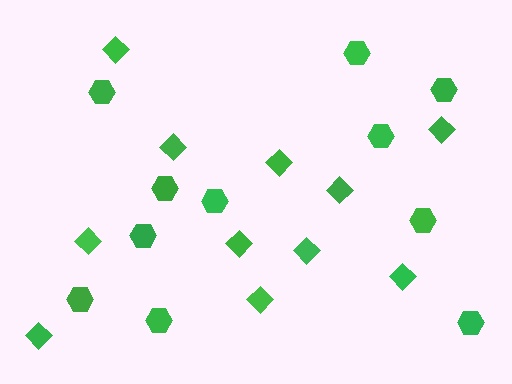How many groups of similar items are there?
There are 2 groups: one group of hexagons (11) and one group of diamonds (11).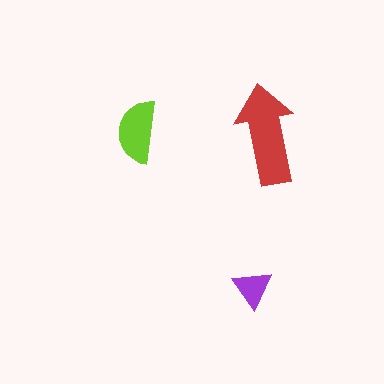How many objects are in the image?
There are 3 objects in the image.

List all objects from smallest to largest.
The purple triangle, the lime semicircle, the red arrow.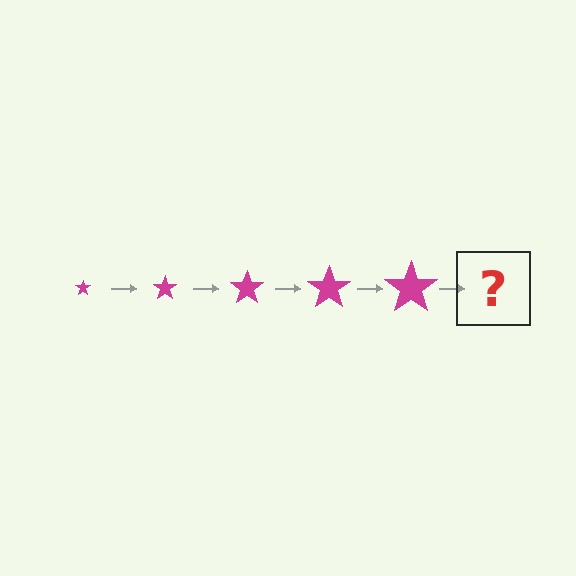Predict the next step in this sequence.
The next step is a magenta star, larger than the previous one.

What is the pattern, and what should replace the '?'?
The pattern is that the star gets progressively larger each step. The '?' should be a magenta star, larger than the previous one.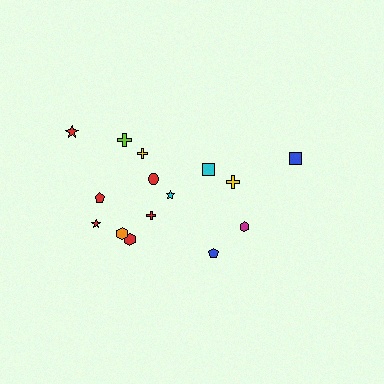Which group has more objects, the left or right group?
The left group.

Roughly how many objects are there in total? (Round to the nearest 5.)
Roughly 15 objects in total.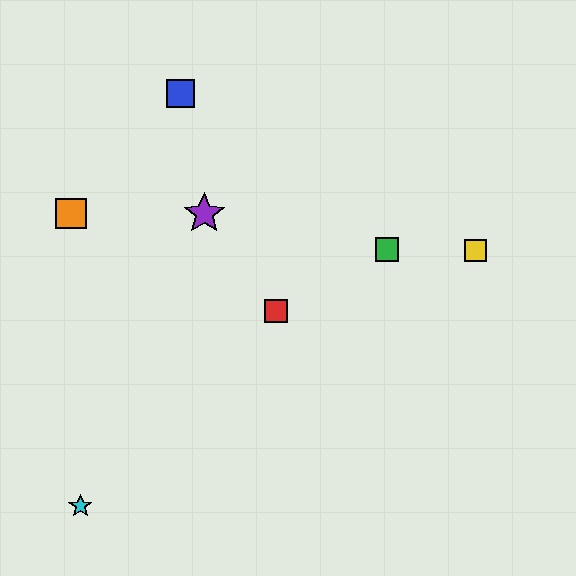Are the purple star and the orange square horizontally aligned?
Yes, both are at y≈214.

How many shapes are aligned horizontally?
2 shapes (the purple star, the orange square) are aligned horizontally.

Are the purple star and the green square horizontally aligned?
No, the purple star is at y≈214 and the green square is at y≈249.